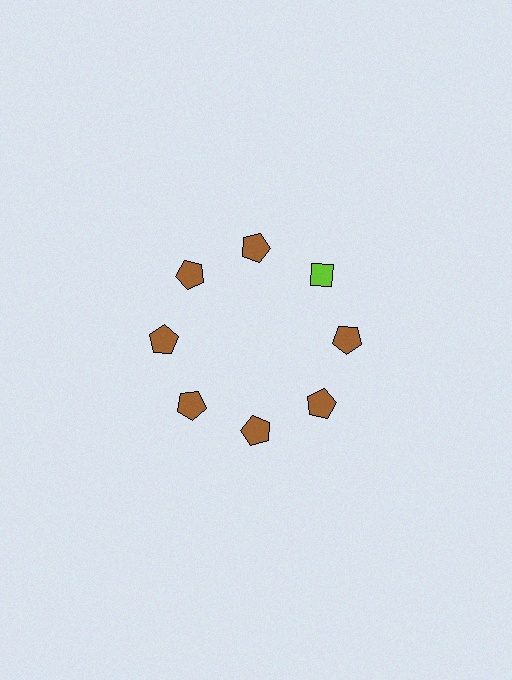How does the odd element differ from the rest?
It differs in both color (lime instead of brown) and shape (diamond instead of pentagon).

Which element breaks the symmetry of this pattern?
The lime diamond at roughly the 2 o'clock position breaks the symmetry. All other shapes are brown pentagons.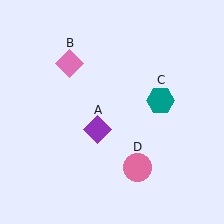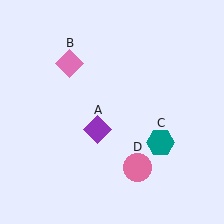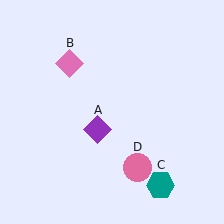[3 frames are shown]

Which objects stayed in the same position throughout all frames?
Purple diamond (object A) and pink diamond (object B) and pink circle (object D) remained stationary.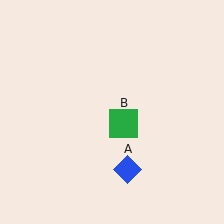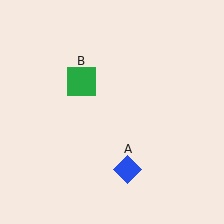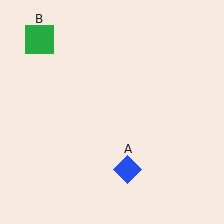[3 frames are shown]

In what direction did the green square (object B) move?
The green square (object B) moved up and to the left.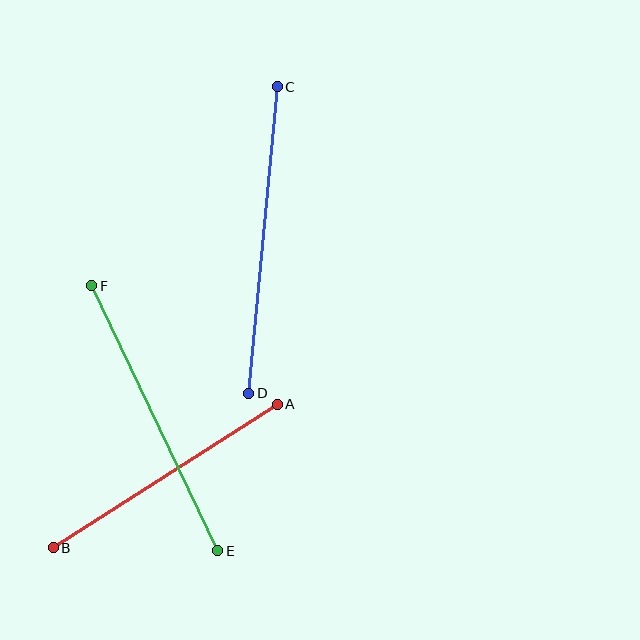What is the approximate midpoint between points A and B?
The midpoint is at approximately (165, 476) pixels.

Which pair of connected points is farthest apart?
Points C and D are farthest apart.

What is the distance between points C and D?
The distance is approximately 308 pixels.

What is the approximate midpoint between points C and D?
The midpoint is at approximately (263, 240) pixels.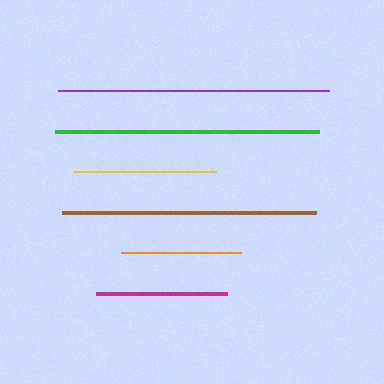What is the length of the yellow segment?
The yellow segment is approximately 143 pixels long.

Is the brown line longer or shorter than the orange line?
The brown line is longer than the orange line.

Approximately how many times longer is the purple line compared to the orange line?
The purple line is approximately 2.3 times the length of the orange line.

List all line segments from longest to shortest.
From longest to shortest: purple, green, brown, yellow, magenta, orange.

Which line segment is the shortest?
The orange line is the shortest at approximately 119 pixels.